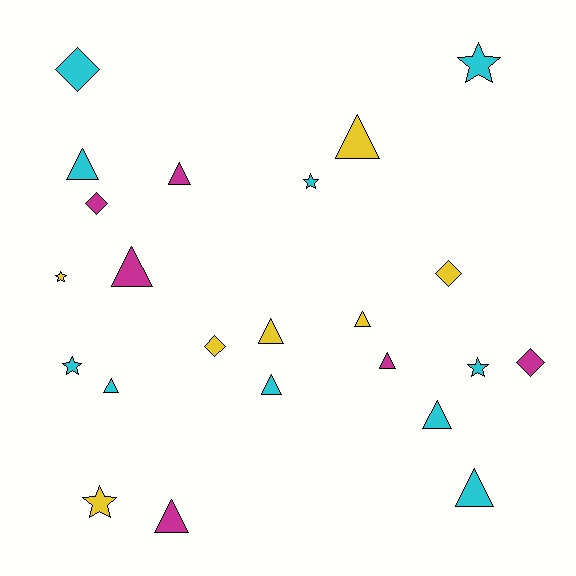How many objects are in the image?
There are 23 objects.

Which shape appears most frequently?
Triangle, with 12 objects.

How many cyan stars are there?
There are 4 cyan stars.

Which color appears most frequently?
Cyan, with 10 objects.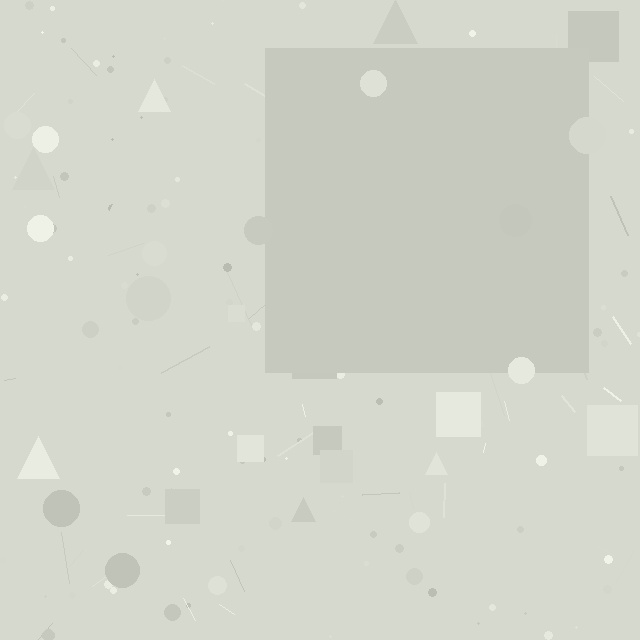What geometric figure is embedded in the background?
A square is embedded in the background.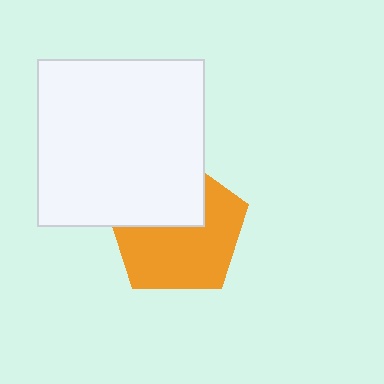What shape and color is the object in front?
The object in front is a white square.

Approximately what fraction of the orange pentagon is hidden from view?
Roughly 39% of the orange pentagon is hidden behind the white square.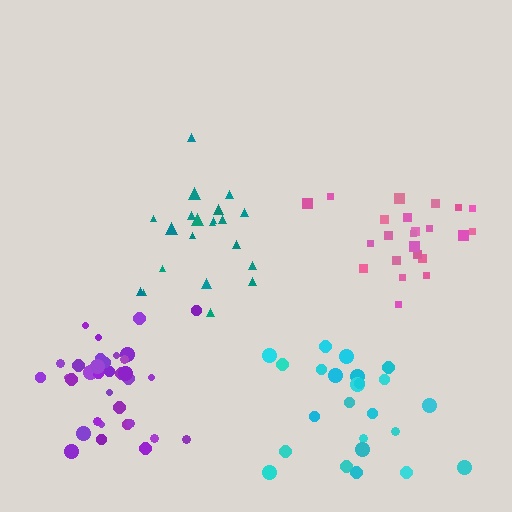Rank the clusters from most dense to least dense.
purple, teal, pink, cyan.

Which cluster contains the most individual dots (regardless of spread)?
Purple (34).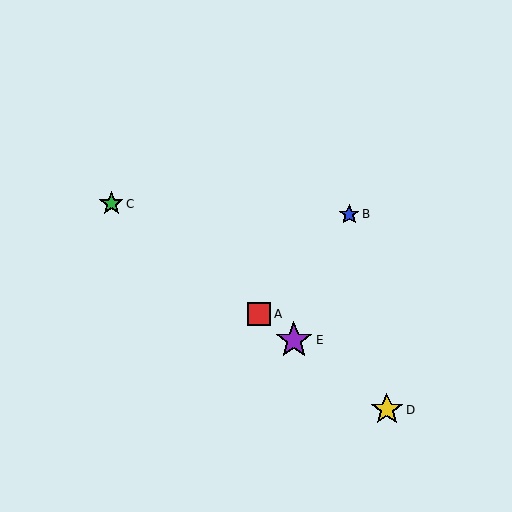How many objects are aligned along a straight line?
4 objects (A, C, D, E) are aligned along a straight line.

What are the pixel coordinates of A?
Object A is at (259, 314).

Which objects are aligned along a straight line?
Objects A, C, D, E are aligned along a straight line.